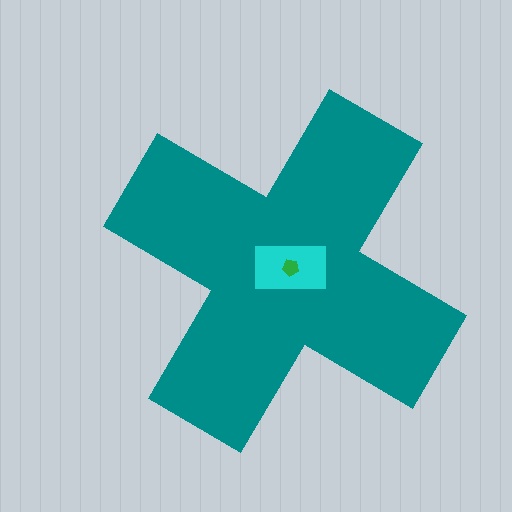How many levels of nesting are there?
3.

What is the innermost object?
The green pentagon.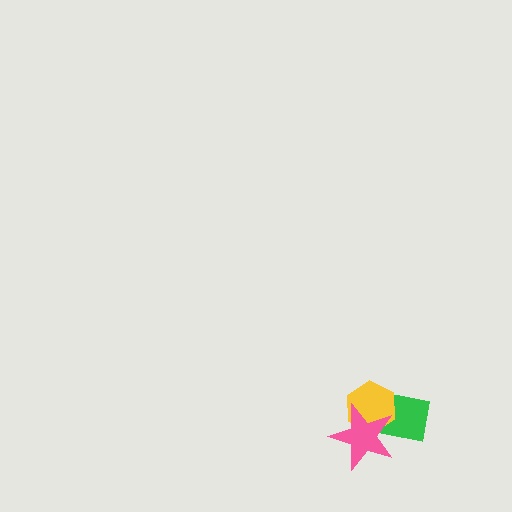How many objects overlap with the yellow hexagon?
2 objects overlap with the yellow hexagon.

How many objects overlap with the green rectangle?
2 objects overlap with the green rectangle.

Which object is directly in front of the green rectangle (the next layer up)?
The yellow hexagon is directly in front of the green rectangle.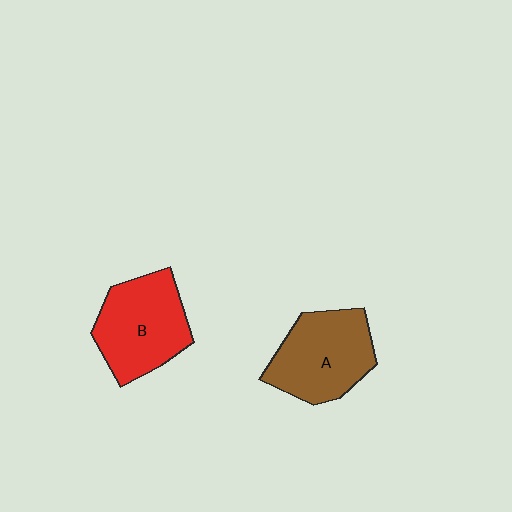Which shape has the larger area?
Shape B (red).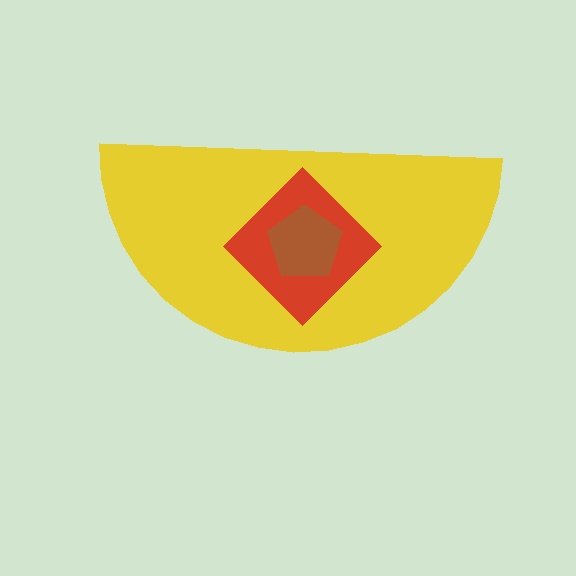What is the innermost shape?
The brown pentagon.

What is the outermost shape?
The yellow semicircle.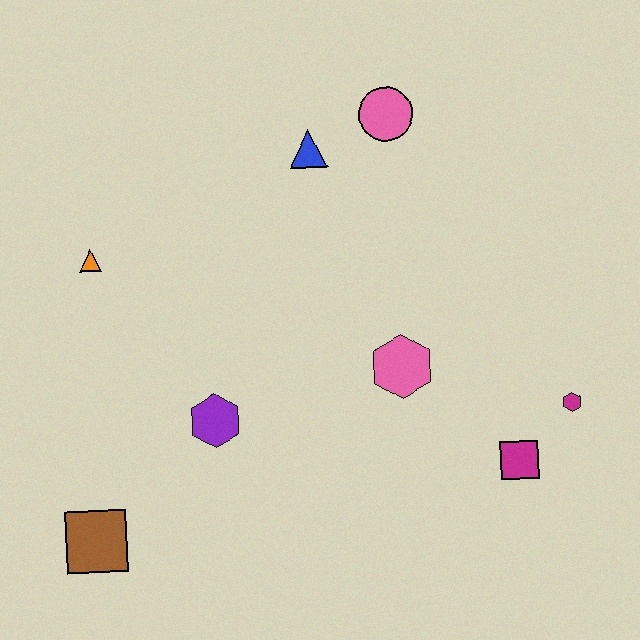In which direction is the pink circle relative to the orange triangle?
The pink circle is to the right of the orange triangle.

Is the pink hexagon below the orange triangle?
Yes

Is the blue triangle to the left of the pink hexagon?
Yes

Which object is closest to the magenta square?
The magenta hexagon is closest to the magenta square.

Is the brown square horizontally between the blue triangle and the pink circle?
No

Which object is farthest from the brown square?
The pink circle is farthest from the brown square.